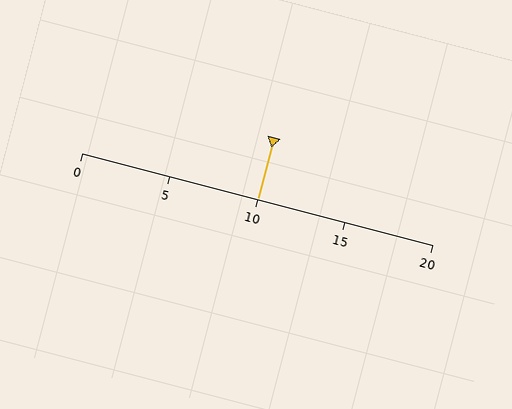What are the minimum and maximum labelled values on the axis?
The axis runs from 0 to 20.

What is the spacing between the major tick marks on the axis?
The major ticks are spaced 5 apart.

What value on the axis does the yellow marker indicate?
The marker indicates approximately 10.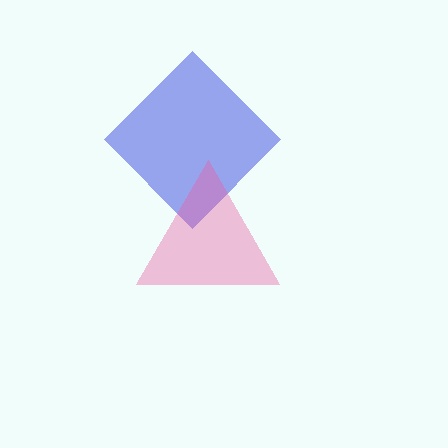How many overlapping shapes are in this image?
There are 2 overlapping shapes in the image.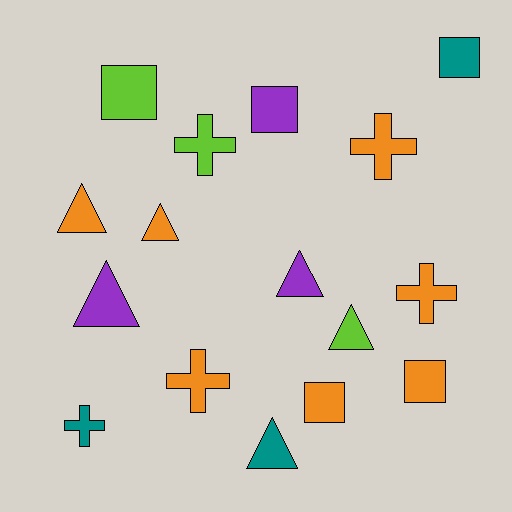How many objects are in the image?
There are 16 objects.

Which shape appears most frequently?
Triangle, with 6 objects.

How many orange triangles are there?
There are 2 orange triangles.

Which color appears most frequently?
Orange, with 7 objects.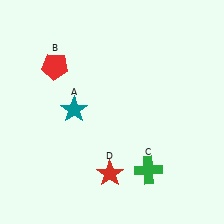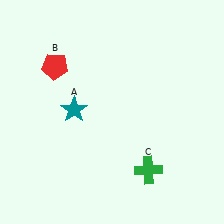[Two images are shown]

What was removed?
The red star (D) was removed in Image 2.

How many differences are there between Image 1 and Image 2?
There is 1 difference between the two images.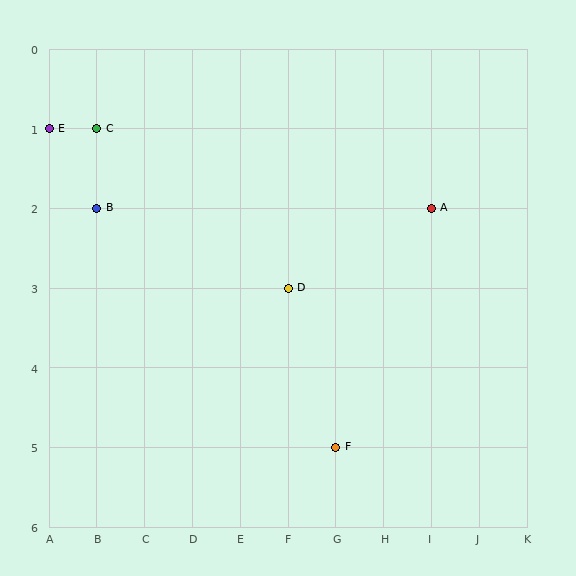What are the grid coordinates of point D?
Point D is at grid coordinates (F, 3).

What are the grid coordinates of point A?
Point A is at grid coordinates (I, 2).